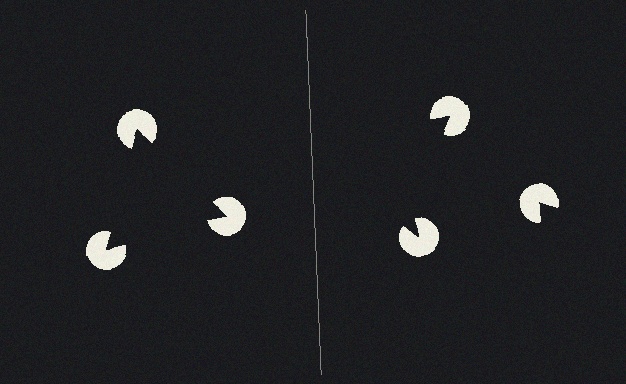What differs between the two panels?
The pac-man discs are positioned identically on both sides; only the wedge orientations differ. On the left they align to a triangle; on the right they are misaligned.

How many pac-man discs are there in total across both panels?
6 — 3 on each side.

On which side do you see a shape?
An illusory triangle appears on the left side. On the right side the wedge cuts are rotated, so no coherent shape forms.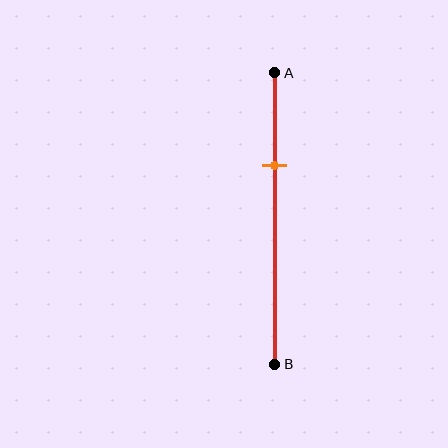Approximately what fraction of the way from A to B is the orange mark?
The orange mark is approximately 30% of the way from A to B.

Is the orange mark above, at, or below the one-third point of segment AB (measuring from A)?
The orange mark is approximately at the one-third point of segment AB.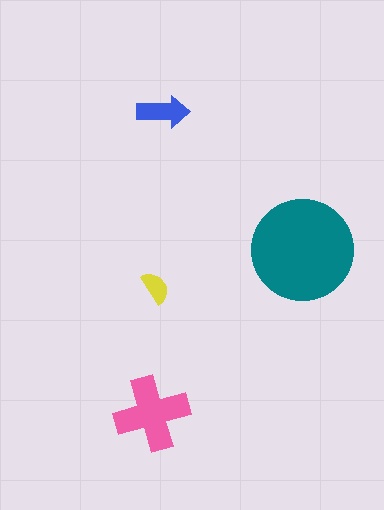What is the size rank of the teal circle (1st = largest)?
1st.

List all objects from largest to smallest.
The teal circle, the pink cross, the blue arrow, the yellow semicircle.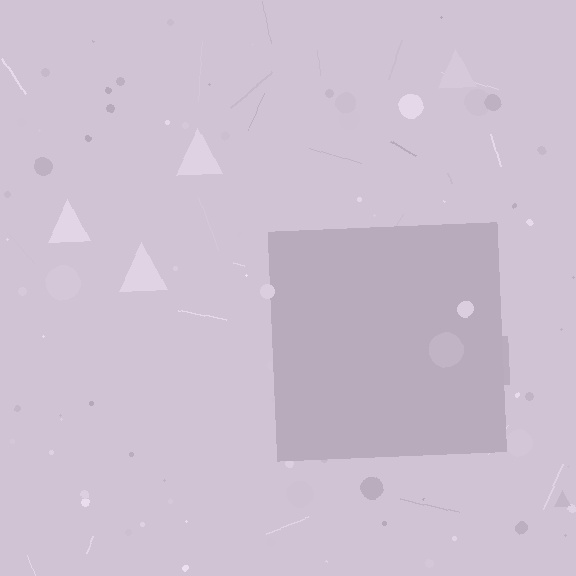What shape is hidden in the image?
A square is hidden in the image.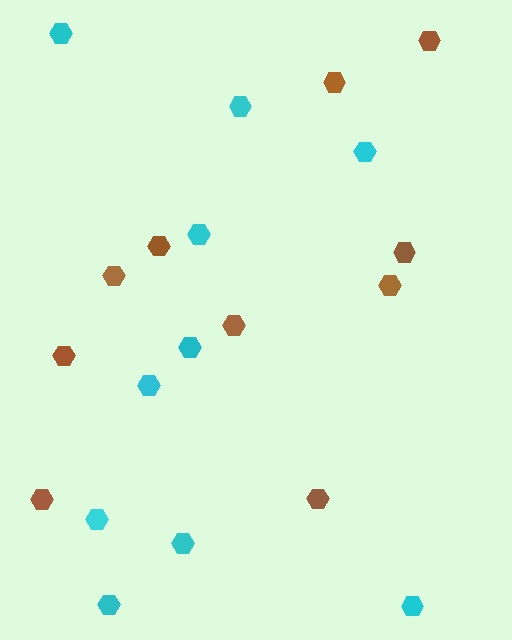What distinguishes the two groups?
There are 2 groups: one group of cyan hexagons (10) and one group of brown hexagons (10).